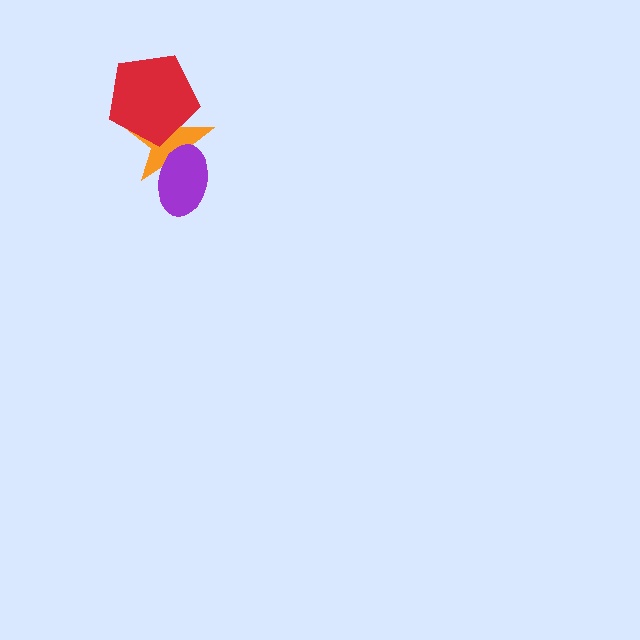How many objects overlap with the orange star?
2 objects overlap with the orange star.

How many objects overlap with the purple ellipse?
1 object overlaps with the purple ellipse.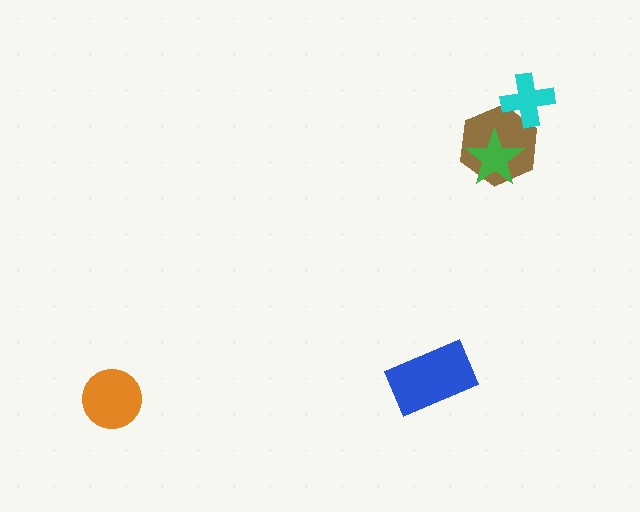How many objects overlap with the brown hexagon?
2 objects overlap with the brown hexagon.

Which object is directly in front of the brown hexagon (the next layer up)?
The green star is directly in front of the brown hexagon.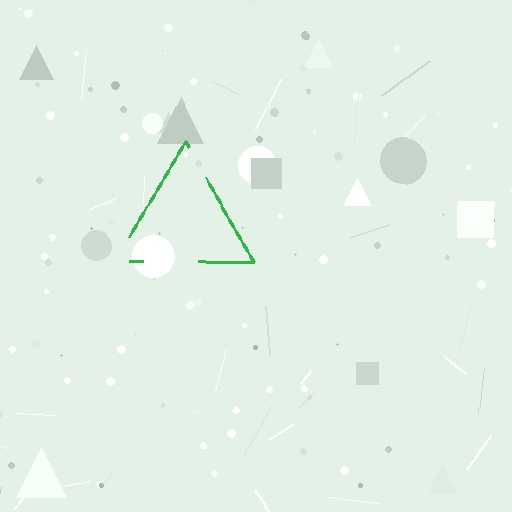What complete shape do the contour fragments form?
The contour fragments form a triangle.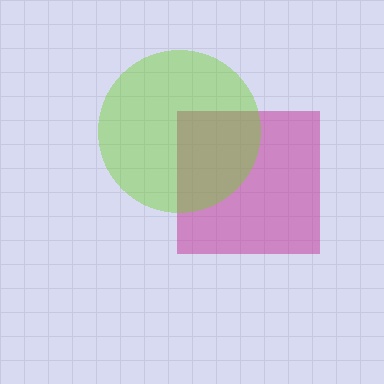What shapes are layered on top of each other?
The layered shapes are: a magenta square, a lime circle.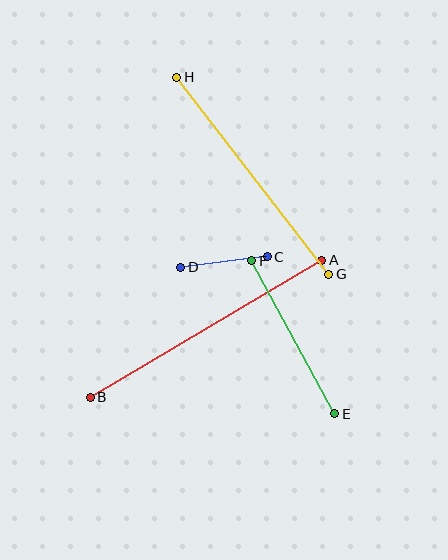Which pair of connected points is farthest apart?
Points A and B are farthest apart.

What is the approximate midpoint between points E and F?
The midpoint is at approximately (293, 337) pixels.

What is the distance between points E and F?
The distance is approximately 174 pixels.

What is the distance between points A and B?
The distance is approximately 269 pixels.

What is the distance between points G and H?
The distance is approximately 249 pixels.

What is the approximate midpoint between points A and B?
The midpoint is at approximately (206, 329) pixels.